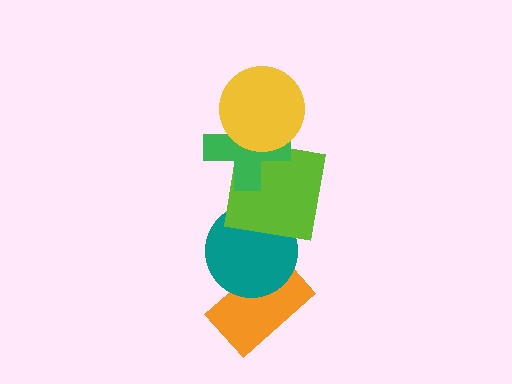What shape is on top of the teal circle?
The lime square is on top of the teal circle.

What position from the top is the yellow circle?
The yellow circle is 1st from the top.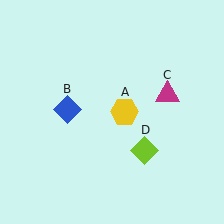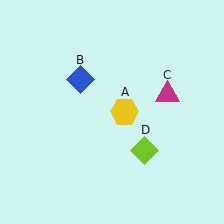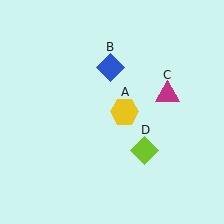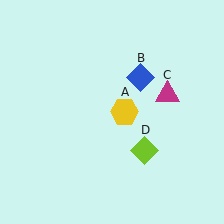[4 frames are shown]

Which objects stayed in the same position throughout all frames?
Yellow hexagon (object A) and magenta triangle (object C) and lime diamond (object D) remained stationary.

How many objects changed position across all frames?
1 object changed position: blue diamond (object B).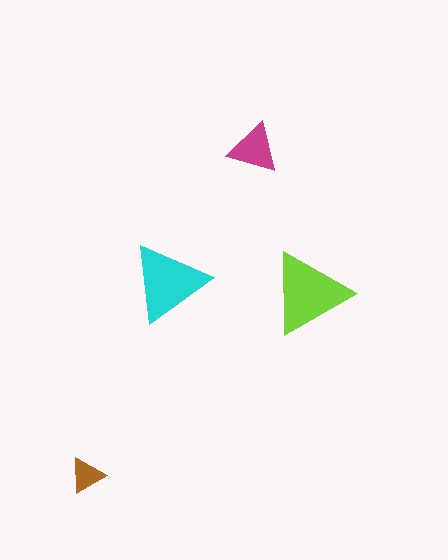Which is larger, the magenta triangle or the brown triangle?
The magenta one.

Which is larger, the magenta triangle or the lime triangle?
The lime one.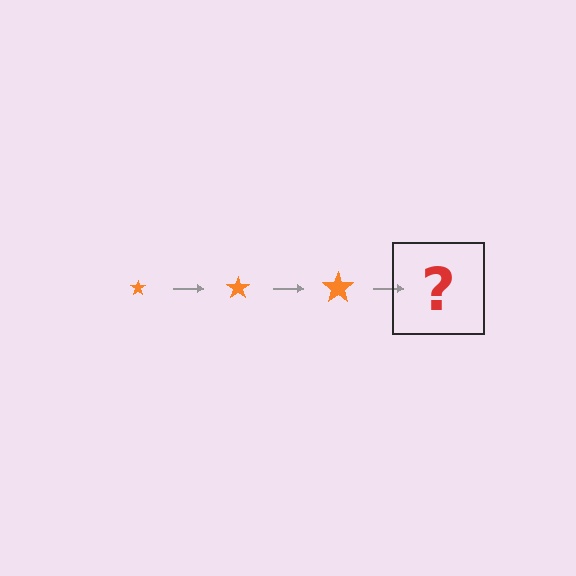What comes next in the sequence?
The next element should be an orange star, larger than the previous one.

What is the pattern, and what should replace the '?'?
The pattern is that the star gets progressively larger each step. The '?' should be an orange star, larger than the previous one.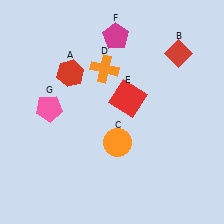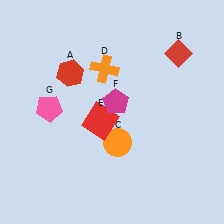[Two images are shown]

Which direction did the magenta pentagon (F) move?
The magenta pentagon (F) moved down.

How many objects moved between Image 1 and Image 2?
2 objects moved between the two images.